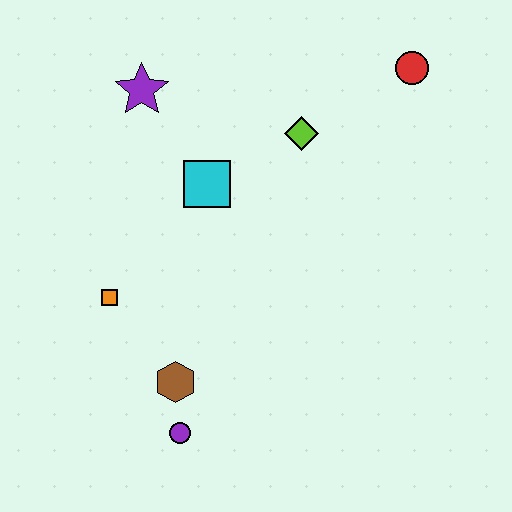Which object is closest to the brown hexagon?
The purple circle is closest to the brown hexagon.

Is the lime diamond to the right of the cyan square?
Yes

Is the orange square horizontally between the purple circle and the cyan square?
No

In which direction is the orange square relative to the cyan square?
The orange square is below the cyan square.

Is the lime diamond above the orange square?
Yes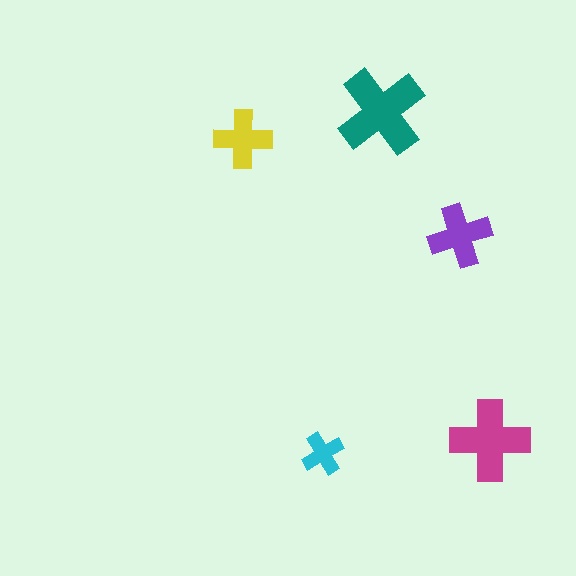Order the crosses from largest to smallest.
the teal one, the magenta one, the purple one, the yellow one, the cyan one.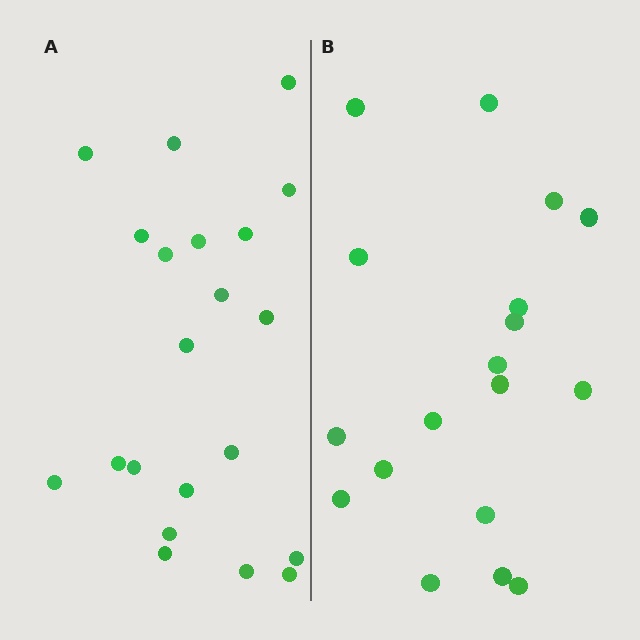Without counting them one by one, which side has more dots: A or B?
Region A (the left region) has more dots.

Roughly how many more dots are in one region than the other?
Region A has just a few more — roughly 2 or 3 more dots than region B.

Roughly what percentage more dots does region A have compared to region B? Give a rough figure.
About 15% more.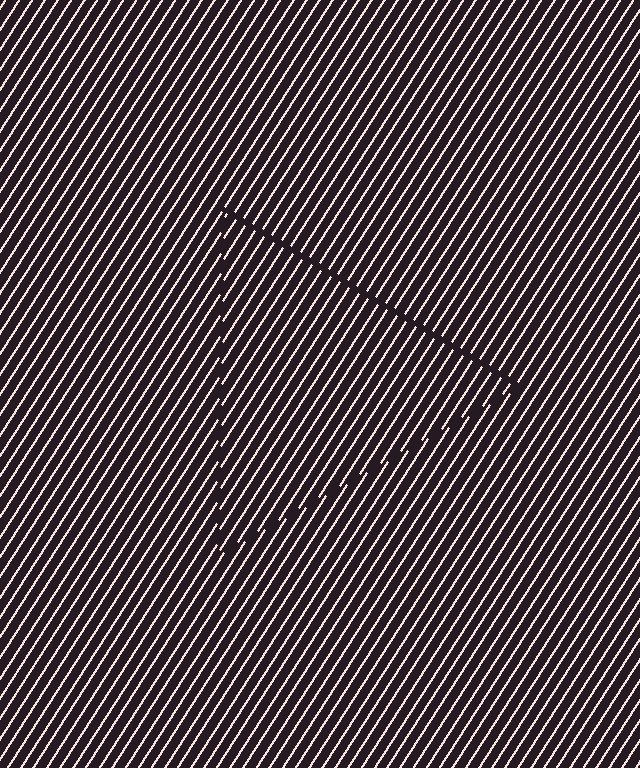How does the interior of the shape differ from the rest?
The interior of the shape contains the same grating, shifted by half a period — the contour is defined by the phase discontinuity where line-ends from the inner and outer gratings abut.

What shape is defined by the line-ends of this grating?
An illusory triangle. The interior of the shape contains the same grating, shifted by half a period — the contour is defined by the phase discontinuity where line-ends from the inner and outer gratings abut.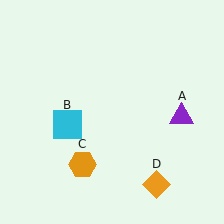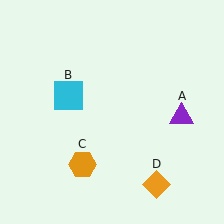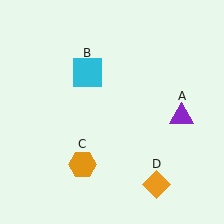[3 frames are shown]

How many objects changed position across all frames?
1 object changed position: cyan square (object B).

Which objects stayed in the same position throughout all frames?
Purple triangle (object A) and orange hexagon (object C) and orange diamond (object D) remained stationary.